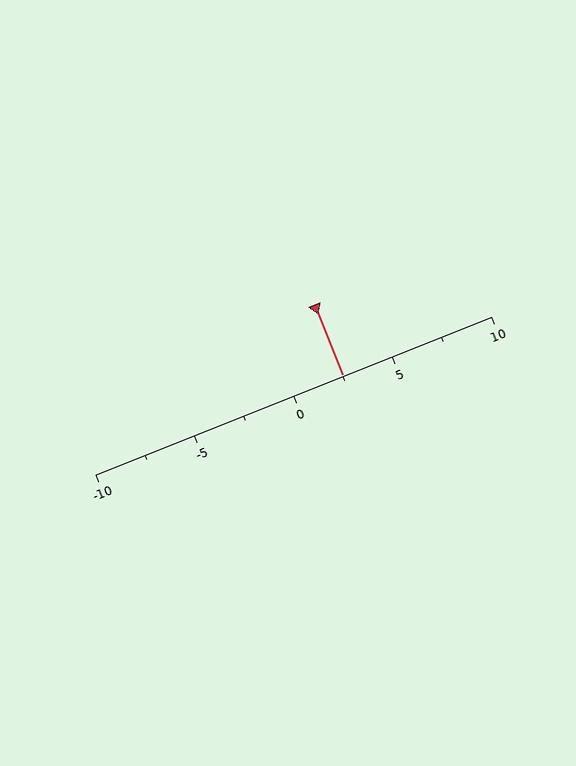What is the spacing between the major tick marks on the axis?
The major ticks are spaced 5 apart.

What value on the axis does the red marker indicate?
The marker indicates approximately 2.5.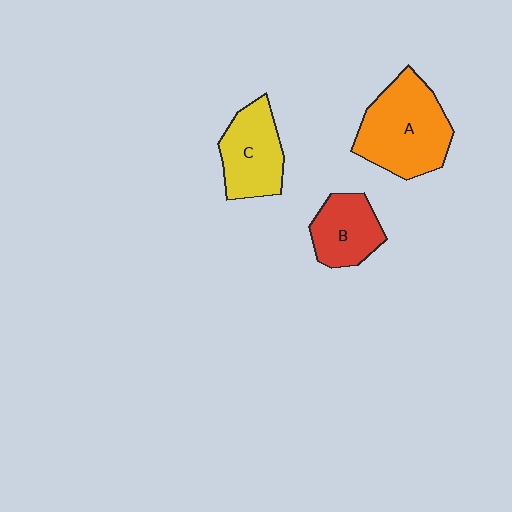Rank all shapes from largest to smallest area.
From largest to smallest: A (orange), C (yellow), B (red).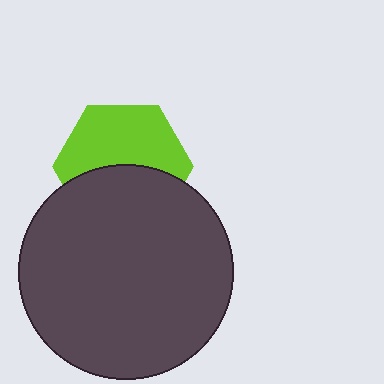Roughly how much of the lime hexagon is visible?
About half of it is visible (roughly 55%).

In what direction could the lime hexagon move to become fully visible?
The lime hexagon could move up. That would shift it out from behind the dark gray circle entirely.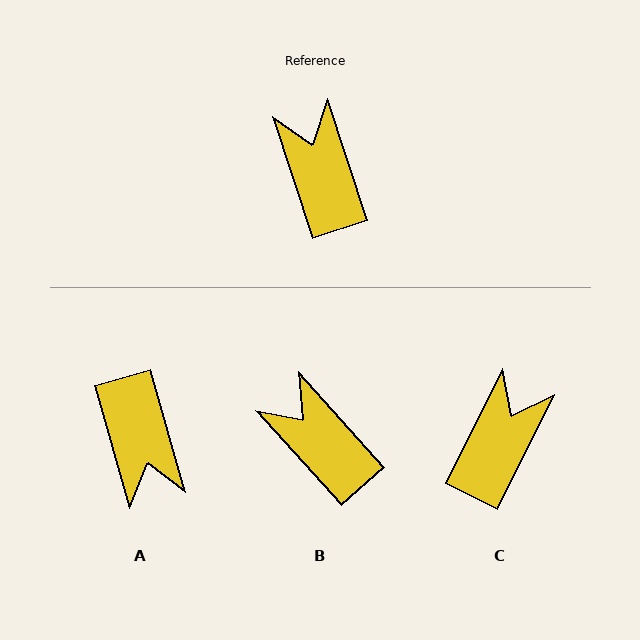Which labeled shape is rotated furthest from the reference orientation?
A, about 178 degrees away.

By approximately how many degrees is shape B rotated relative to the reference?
Approximately 24 degrees counter-clockwise.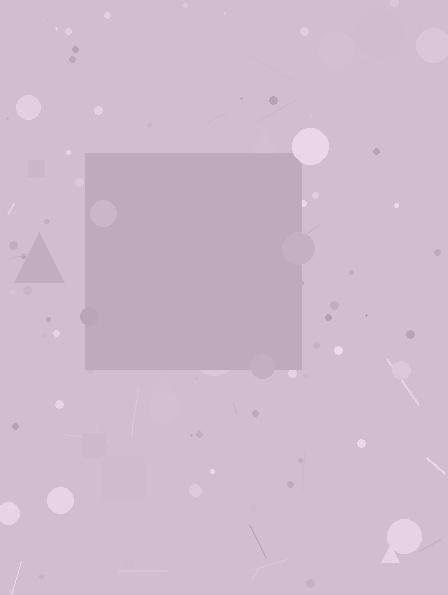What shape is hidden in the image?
A square is hidden in the image.